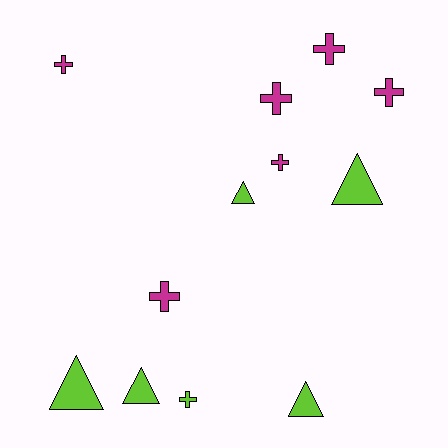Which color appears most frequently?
Magenta, with 6 objects.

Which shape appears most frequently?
Cross, with 7 objects.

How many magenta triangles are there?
There are no magenta triangles.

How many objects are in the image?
There are 12 objects.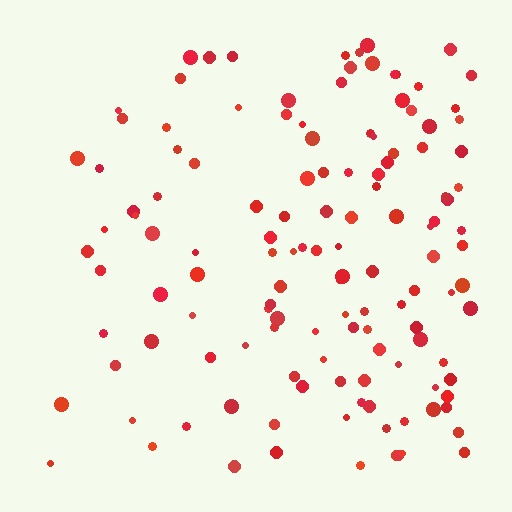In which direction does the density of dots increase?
From left to right, with the right side densest.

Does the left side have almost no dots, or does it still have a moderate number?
Still a moderate number, just noticeably fewer than the right.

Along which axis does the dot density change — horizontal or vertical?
Horizontal.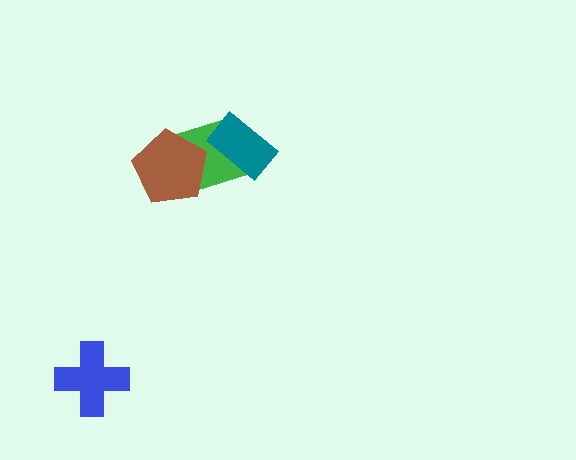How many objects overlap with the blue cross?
0 objects overlap with the blue cross.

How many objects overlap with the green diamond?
2 objects overlap with the green diamond.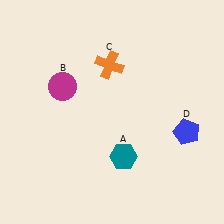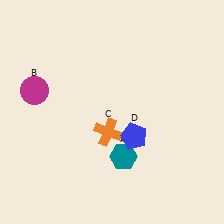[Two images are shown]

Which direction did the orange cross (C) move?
The orange cross (C) moved down.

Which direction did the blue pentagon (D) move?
The blue pentagon (D) moved left.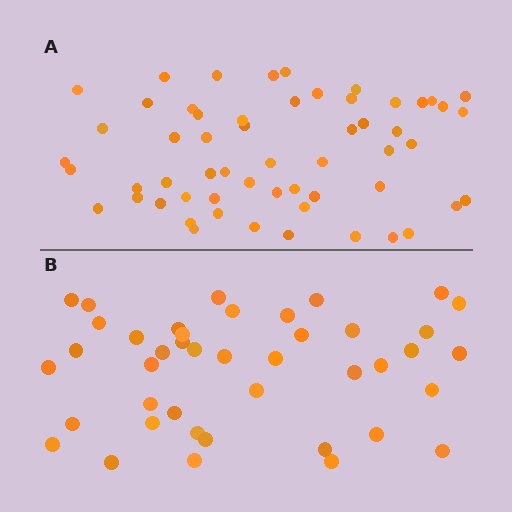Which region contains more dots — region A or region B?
Region A (the top region) has more dots.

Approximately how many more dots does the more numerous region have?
Region A has approximately 15 more dots than region B.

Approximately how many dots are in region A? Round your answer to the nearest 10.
About 60 dots. (The exact count is 57, which rounds to 60.)